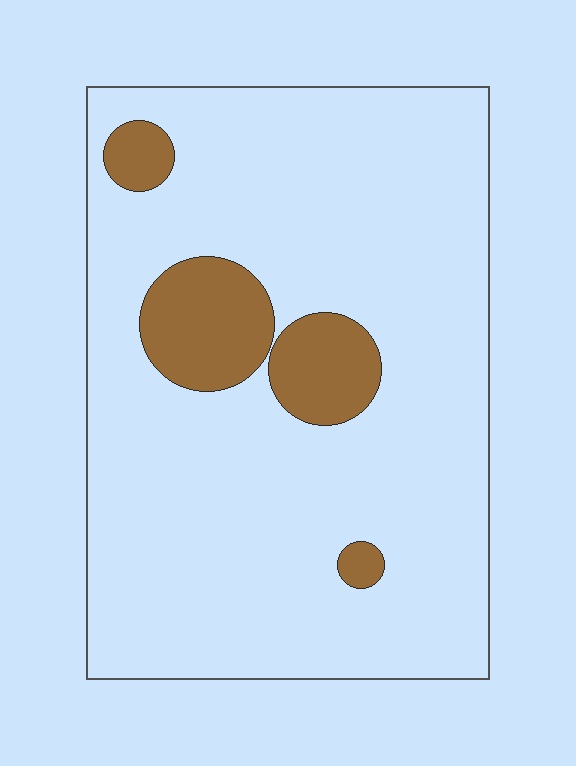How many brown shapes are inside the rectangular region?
4.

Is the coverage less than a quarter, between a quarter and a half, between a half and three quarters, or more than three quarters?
Less than a quarter.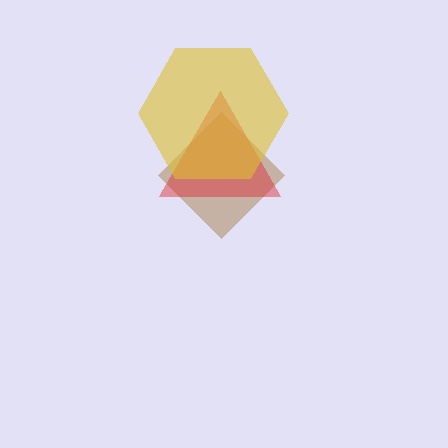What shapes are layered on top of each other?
The layered shapes are: a brown diamond, a red triangle, a yellow hexagon.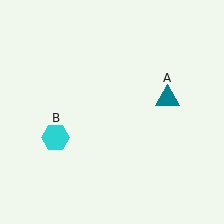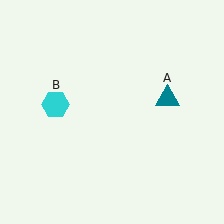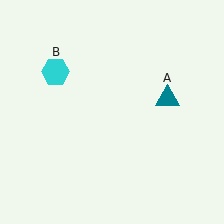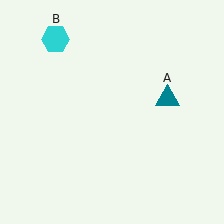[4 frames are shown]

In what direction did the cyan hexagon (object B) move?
The cyan hexagon (object B) moved up.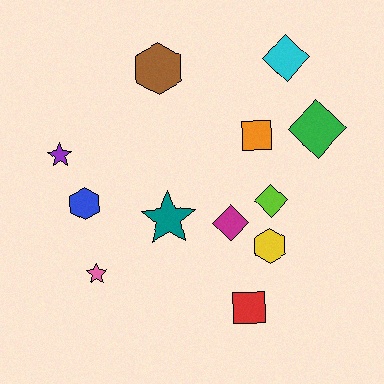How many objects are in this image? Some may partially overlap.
There are 12 objects.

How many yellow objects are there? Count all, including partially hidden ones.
There is 1 yellow object.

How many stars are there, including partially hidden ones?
There are 3 stars.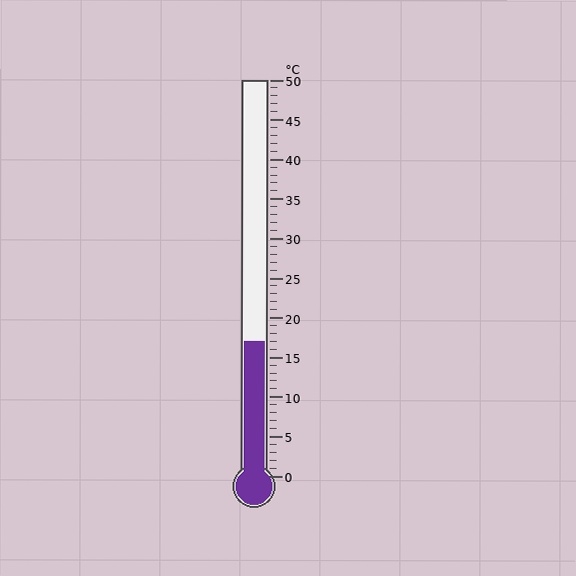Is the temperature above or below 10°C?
The temperature is above 10°C.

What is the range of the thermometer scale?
The thermometer scale ranges from 0°C to 50°C.